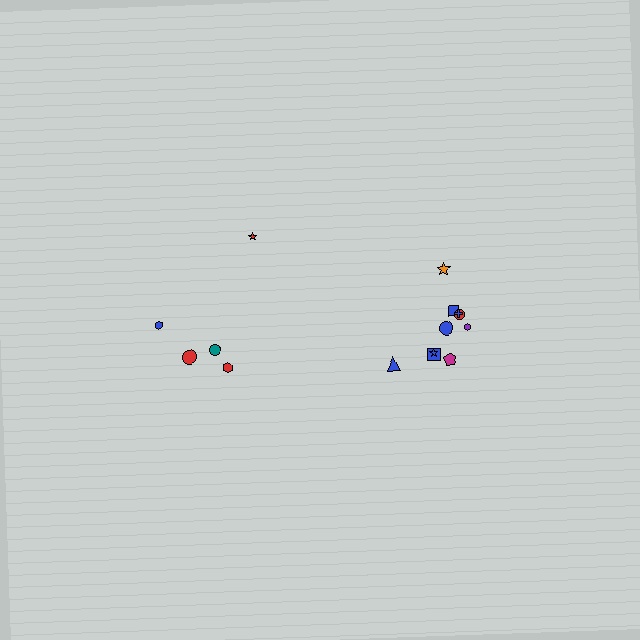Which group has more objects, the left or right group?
The right group.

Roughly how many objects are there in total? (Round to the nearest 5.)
Roughly 15 objects in total.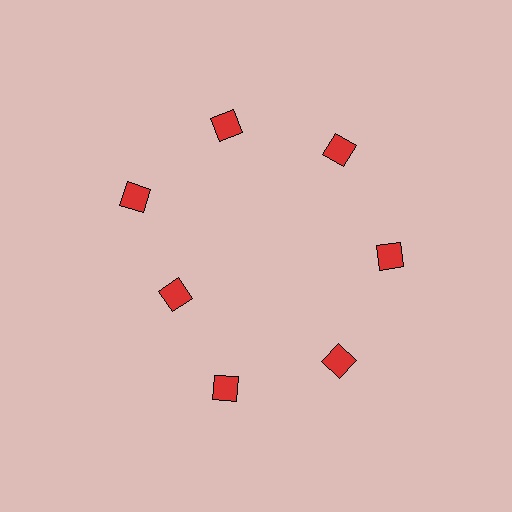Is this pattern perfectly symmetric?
No. The 7 red diamonds are arranged in a ring, but one element near the 8 o'clock position is pulled inward toward the center, breaking the 7-fold rotational symmetry.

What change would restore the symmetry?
The symmetry would be restored by moving it outward, back onto the ring so that all 7 diamonds sit at equal angles and equal distance from the center.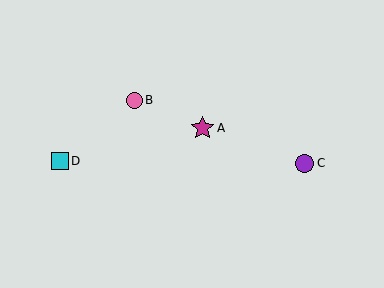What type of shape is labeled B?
Shape B is a pink circle.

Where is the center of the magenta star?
The center of the magenta star is at (202, 128).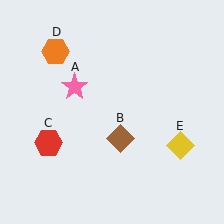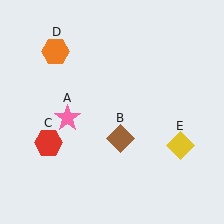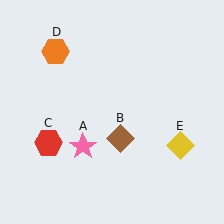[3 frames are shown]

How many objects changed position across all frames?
1 object changed position: pink star (object A).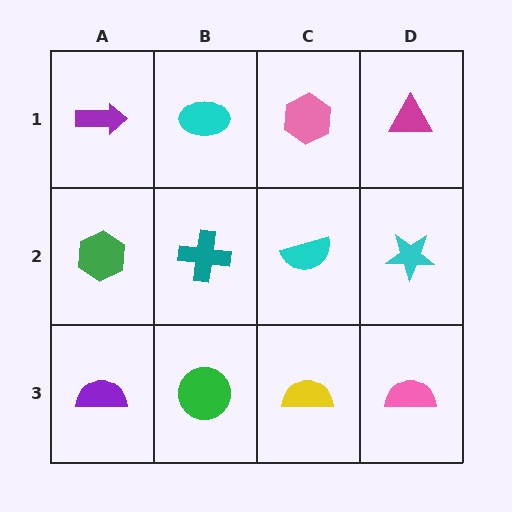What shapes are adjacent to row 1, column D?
A cyan star (row 2, column D), a pink hexagon (row 1, column C).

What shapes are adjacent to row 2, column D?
A magenta triangle (row 1, column D), a pink semicircle (row 3, column D), a cyan semicircle (row 2, column C).